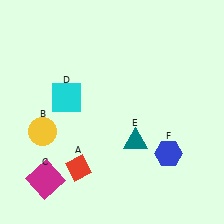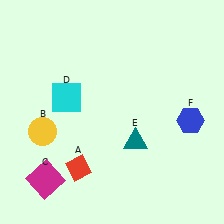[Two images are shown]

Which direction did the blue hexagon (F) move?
The blue hexagon (F) moved up.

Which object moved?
The blue hexagon (F) moved up.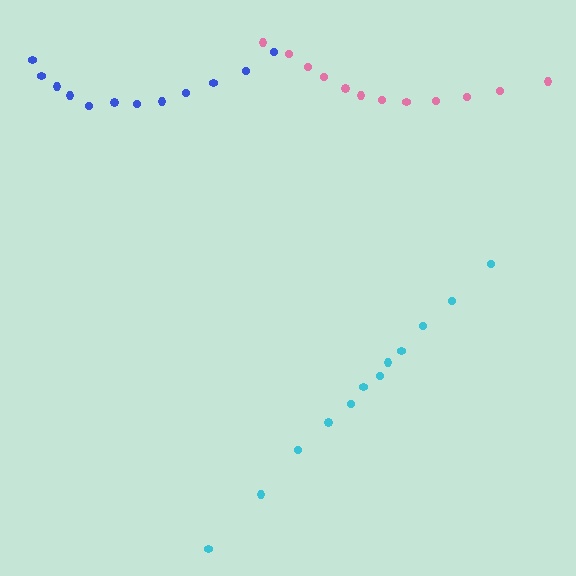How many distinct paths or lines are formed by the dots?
There are 3 distinct paths.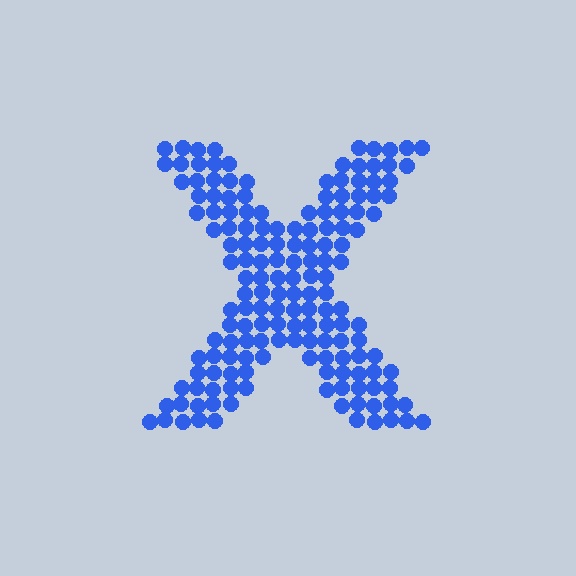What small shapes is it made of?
It is made of small circles.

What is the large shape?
The large shape is the letter X.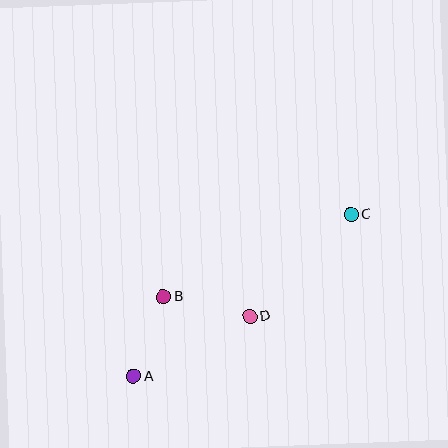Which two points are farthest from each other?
Points A and C are farthest from each other.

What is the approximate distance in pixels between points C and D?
The distance between C and D is approximately 144 pixels.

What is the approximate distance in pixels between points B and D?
The distance between B and D is approximately 89 pixels.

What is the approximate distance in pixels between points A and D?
The distance between A and D is approximately 131 pixels.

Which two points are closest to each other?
Points A and B are closest to each other.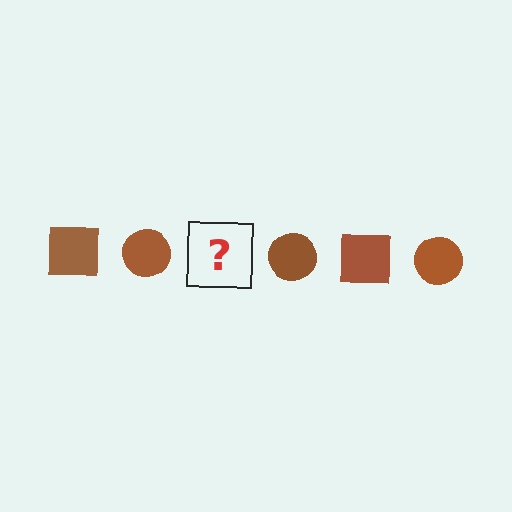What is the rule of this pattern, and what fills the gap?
The rule is that the pattern cycles through square, circle shapes in brown. The gap should be filled with a brown square.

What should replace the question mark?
The question mark should be replaced with a brown square.